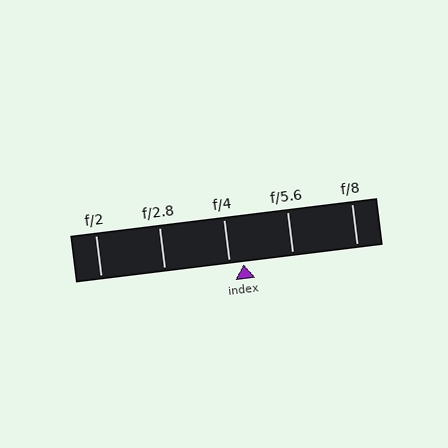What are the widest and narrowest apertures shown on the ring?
The widest aperture shown is f/2 and the narrowest is f/8.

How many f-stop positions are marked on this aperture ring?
There are 5 f-stop positions marked.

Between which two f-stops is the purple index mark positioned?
The index mark is between f/4 and f/5.6.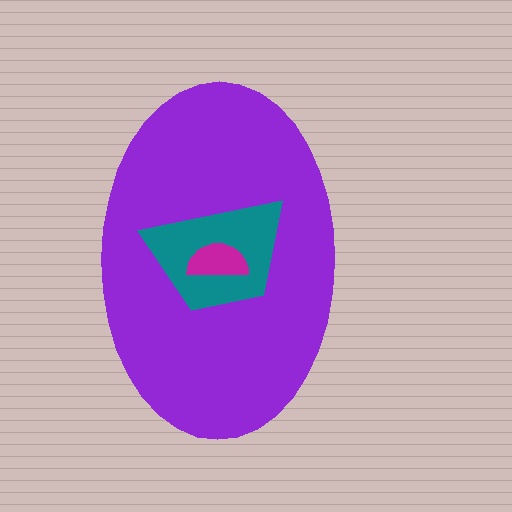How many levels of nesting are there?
3.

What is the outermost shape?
The purple ellipse.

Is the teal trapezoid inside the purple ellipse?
Yes.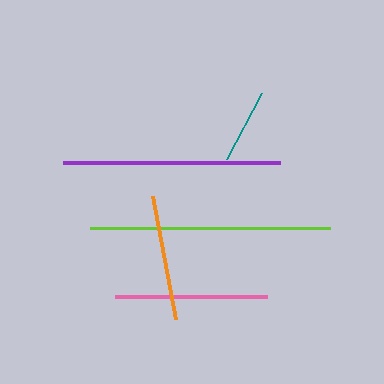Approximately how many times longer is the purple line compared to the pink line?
The purple line is approximately 1.4 times the length of the pink line.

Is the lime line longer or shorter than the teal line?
The lime line is longer than the teal line.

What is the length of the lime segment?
The lime segment is approximately 240 pixels long.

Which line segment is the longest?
The lime line is the longest at approximately 240 pixels.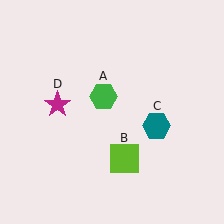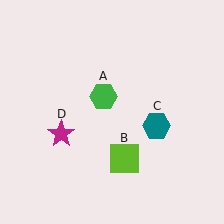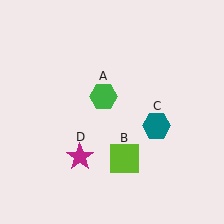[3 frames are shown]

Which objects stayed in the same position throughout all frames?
Green hexagon (object A) and lime square (object B) and teal hexagon (object C) remained stationary.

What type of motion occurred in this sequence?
The magenta star (object D) rotated counterclockwise around the center of the scene.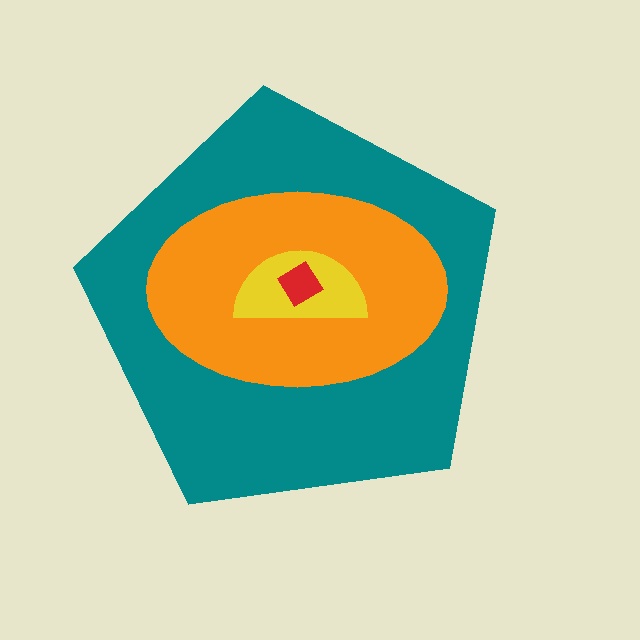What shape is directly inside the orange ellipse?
The yellow semicircle.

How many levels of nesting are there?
4.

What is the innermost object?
The red diamond.